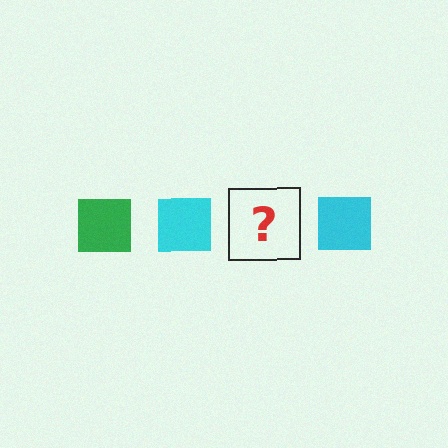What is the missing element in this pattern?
The missing element is a green square.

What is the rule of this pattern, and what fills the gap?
The rule is that the pattern cycles through green, cyan squares. The gap should be filled with a green square.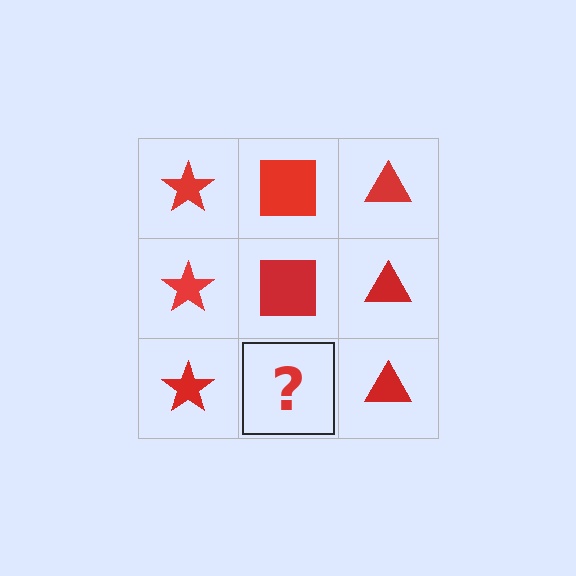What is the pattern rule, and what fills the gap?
The rule is that each column has a consistent shape. The gap should be filled with a red square.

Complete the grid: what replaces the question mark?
The question mark should be replaced with a red square.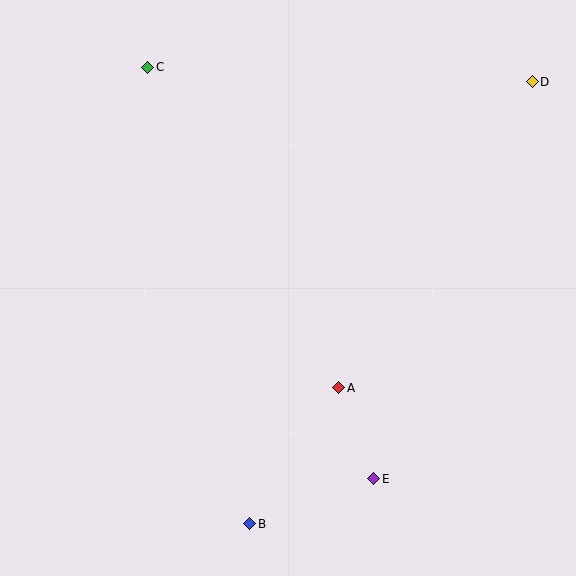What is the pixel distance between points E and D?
The distance between E and D is 428 pixels.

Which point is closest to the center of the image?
Point A at (339, 388) is closest to the center.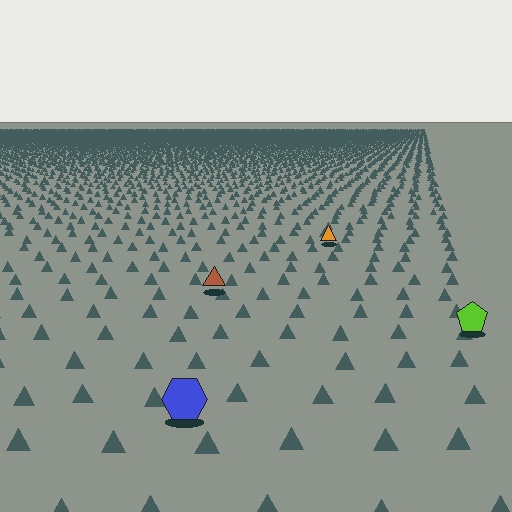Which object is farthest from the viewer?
The orange triangle is farthest from the viewer. It appears smaller and the ground texture around it is denser.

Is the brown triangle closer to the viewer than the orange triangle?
Yes. The brown triangle is closer — you can tell from the texture gradient: the ground texture is coarser near it.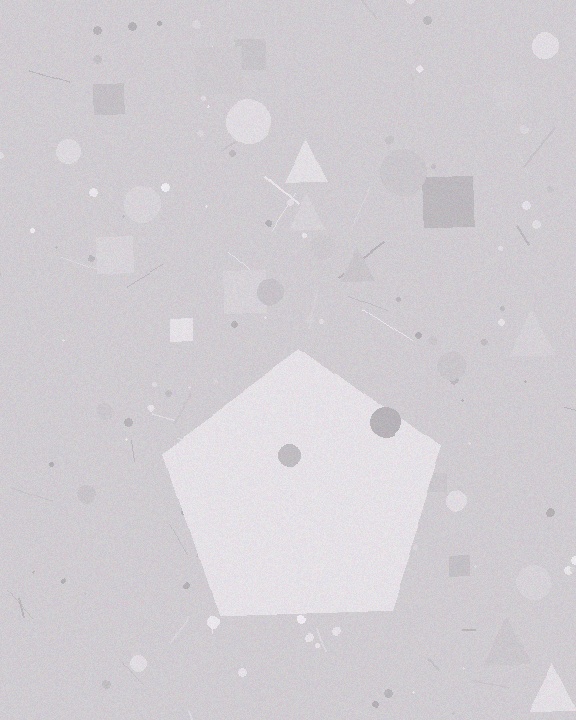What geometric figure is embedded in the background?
A pentagon is embedded in the background.